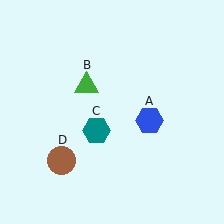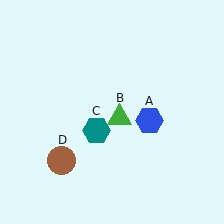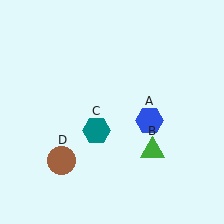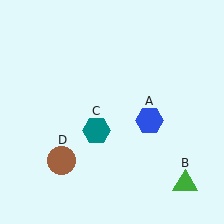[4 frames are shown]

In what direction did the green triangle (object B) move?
The green triangle (object B) moved down and to the right.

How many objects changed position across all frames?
1 object changed position: green triangle (object B).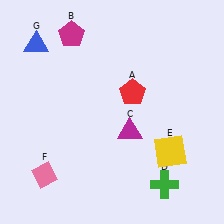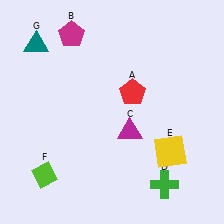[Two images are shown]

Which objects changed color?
F changed from pink to lime. G changed from blue to teal.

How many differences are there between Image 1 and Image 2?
There are 2 differences between the two images.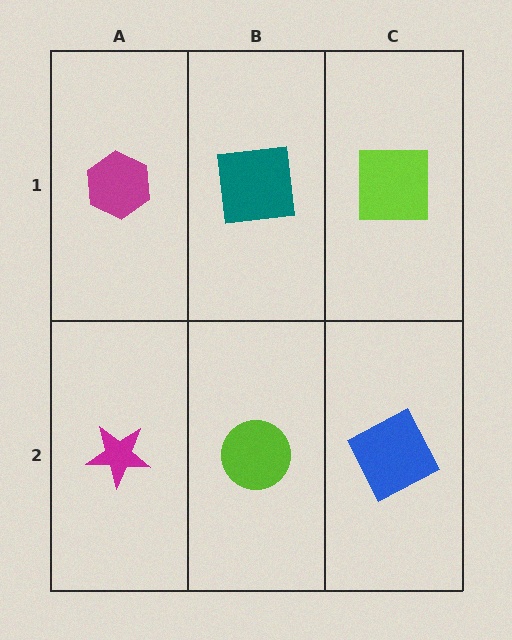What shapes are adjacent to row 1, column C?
A blue square (row 2, column C), a teal square (row 1, column B).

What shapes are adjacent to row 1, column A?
A magenta star (row 2, column A), a teal square (row 1, column B).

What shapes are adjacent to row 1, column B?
A lime circle (row 2, column B), a magenta hexagon (row 1, column A), a lime square (row 1, column C).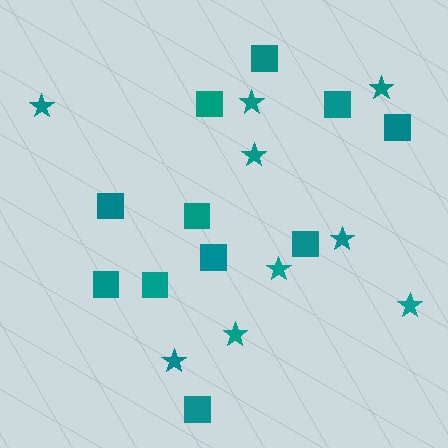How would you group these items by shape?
There are 2 groups: one group of squares (11) and one group of stars (9).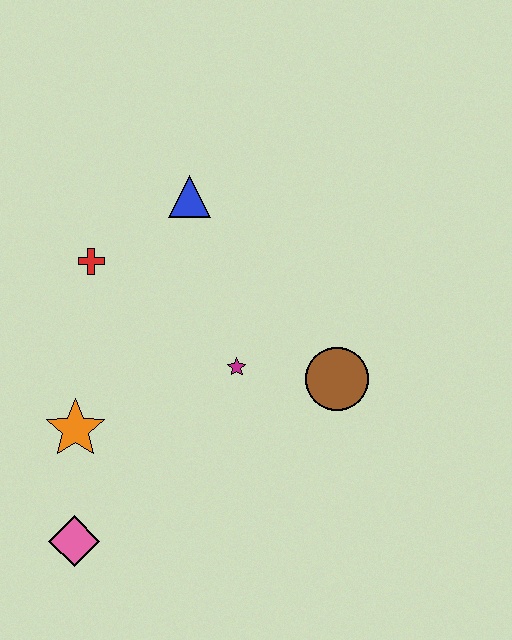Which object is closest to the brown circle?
The magenta star is closest to the brown circle.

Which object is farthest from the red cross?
The pink diamond is farthest from the red cross.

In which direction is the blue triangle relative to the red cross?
The blue triangle is to the right of the red cross.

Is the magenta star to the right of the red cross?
Yes